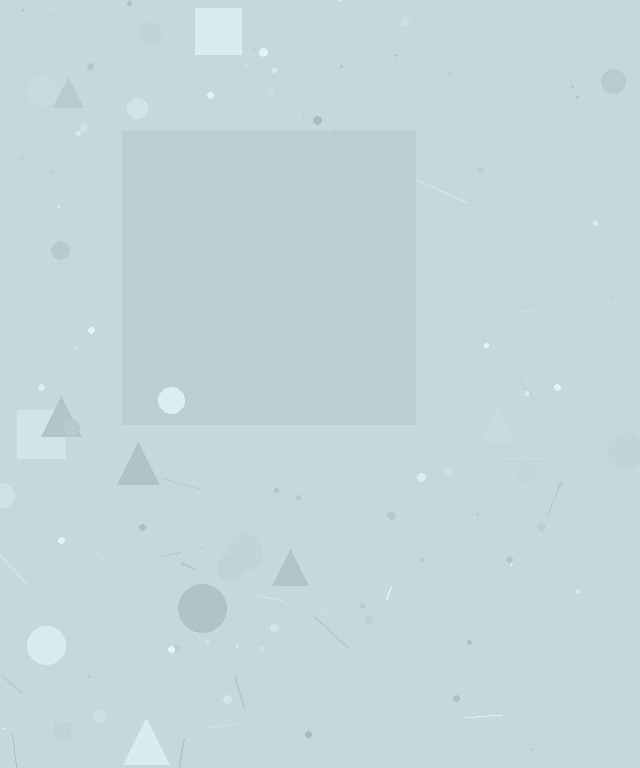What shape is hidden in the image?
A square is hidden in the image.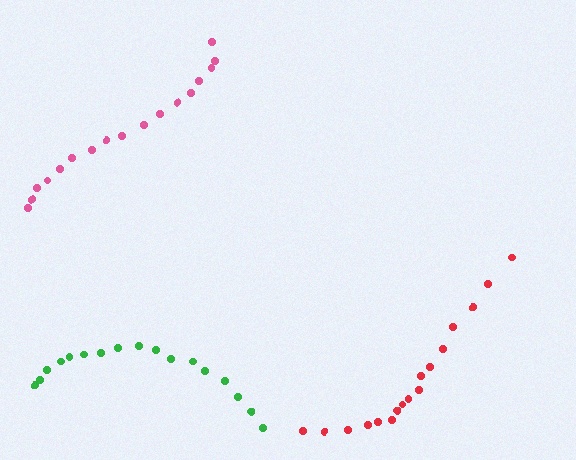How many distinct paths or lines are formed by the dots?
There are 3 distinct paths.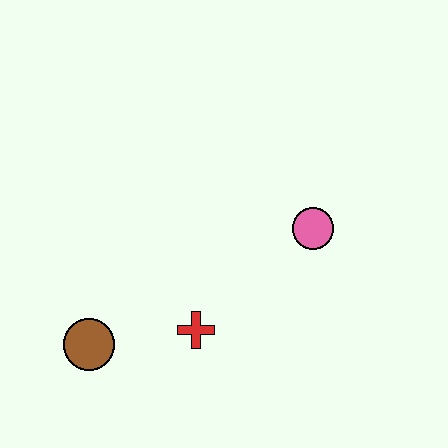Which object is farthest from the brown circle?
The pink circle is farthest from the brown circle.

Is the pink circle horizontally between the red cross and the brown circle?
No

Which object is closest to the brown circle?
The red cross is closest to the brown circle.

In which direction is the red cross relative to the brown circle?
The red cross is to the right of the brown circle.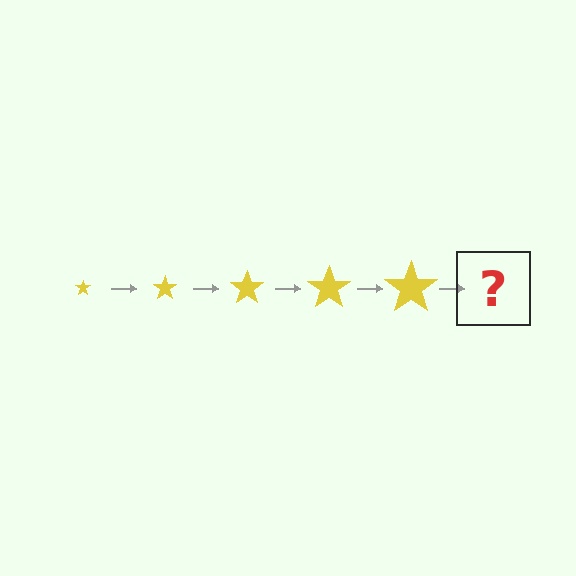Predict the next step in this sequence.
The next step is a yellow star, larger than the previous one.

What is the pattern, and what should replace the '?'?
The pattern is that the star gets progressively larger each step. The '?' should be a yellow star, larger than the previous one.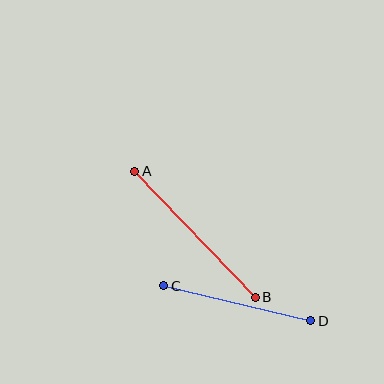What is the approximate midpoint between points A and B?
The midpoint is at approximately (195, 234) pixels.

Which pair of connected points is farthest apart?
Points A and B are farthest apart.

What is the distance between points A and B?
The distance is approximately 174 pixels.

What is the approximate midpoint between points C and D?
The midpoint is at approximately (237, 303) pixels.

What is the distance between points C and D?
The distance is approximately 151 pixels.